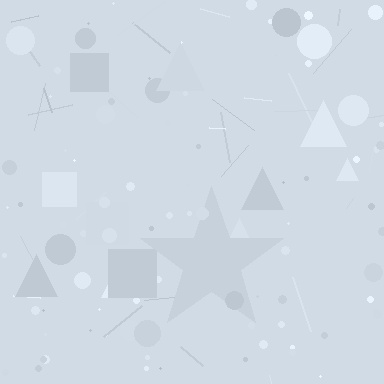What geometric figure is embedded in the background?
A star is embedded in the background.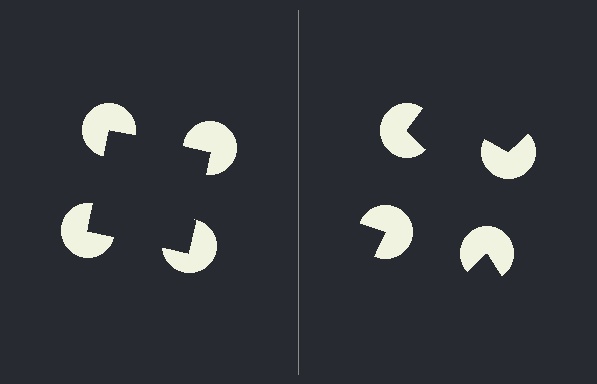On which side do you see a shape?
An illusory square appears on the left side. On the right side the wedge cuts are rotated, so no coherent shape forms.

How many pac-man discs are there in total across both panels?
8 — 4 on each side.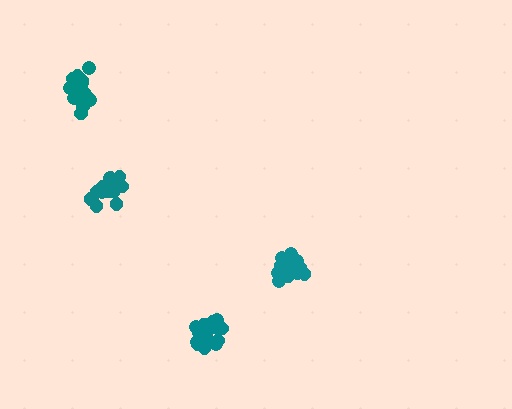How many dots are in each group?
Group 1: 19 dots, Group 2: 16 dots, Group 3: 19 dots, Group 4: 14 dots (68 total).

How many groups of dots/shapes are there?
There are 4 groups.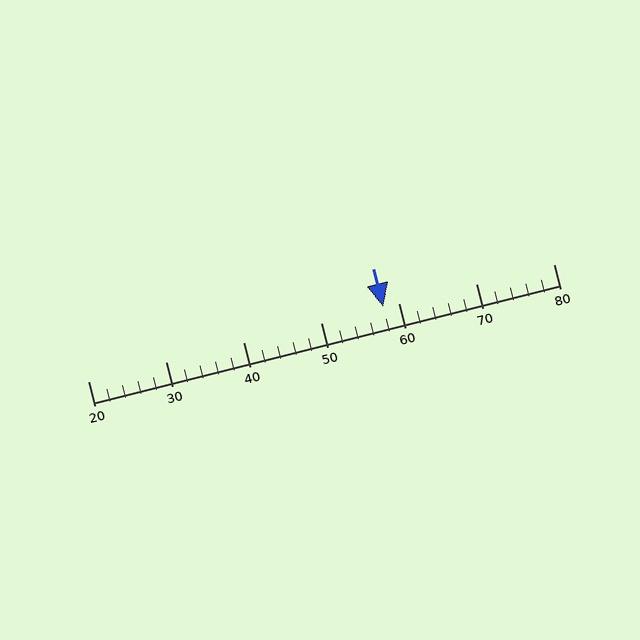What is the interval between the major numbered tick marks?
The major tick marks are spaced 10 units apart.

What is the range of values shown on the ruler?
The ruler shows values from 20 to 80.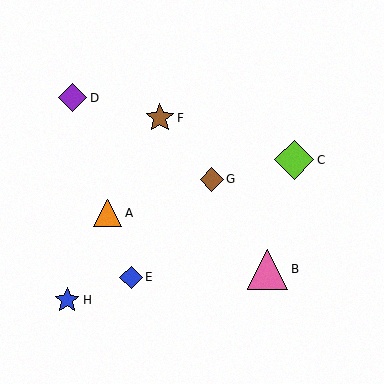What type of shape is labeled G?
Shape G is a brown diamond.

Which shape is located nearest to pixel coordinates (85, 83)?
The purple diamond (labeled D) at (73, 98) is nearest to that location.